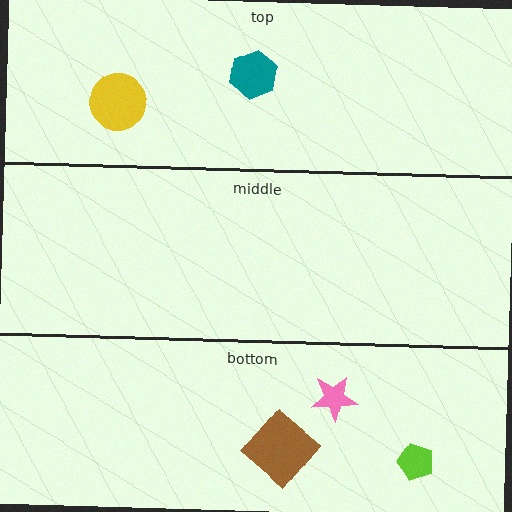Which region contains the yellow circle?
The top region.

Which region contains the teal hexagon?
The top region.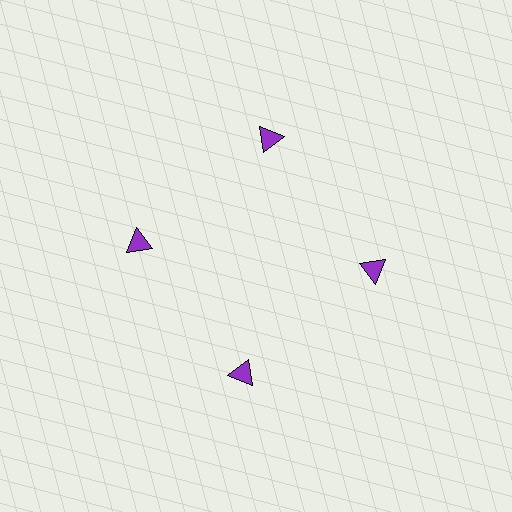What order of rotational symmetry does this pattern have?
This pattern has 4-fold rotational symmetry.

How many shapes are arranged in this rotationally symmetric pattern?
There are 4 shapes, arranged in 4 groups of 1.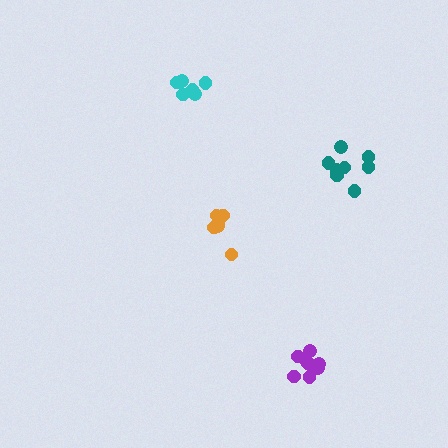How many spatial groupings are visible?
There are 4 spatial groupings.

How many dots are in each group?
Group 1: 6 dots, Group 2: 8 dots, Group 3: 8 dots, Group 4: 6 dots (28 total).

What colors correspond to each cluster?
The clusters are colored: orange, teal, purple, cyan.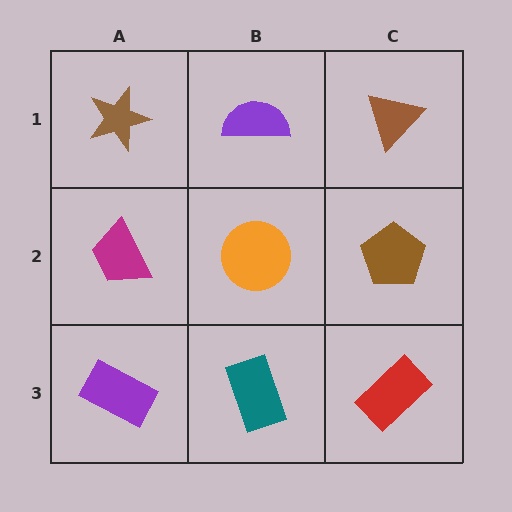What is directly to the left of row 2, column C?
An orange circle.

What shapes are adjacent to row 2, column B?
A purple semicircle (row 1, column B), a teal rectangle (row 3, column B), a magenta trapezoid (row 2, column A), a brown pentagon (row 2, column C).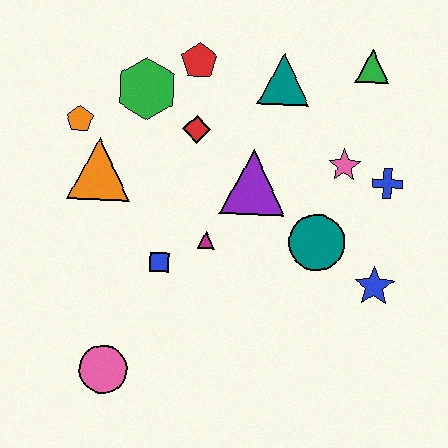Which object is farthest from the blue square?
The green triangle is farthest from the blue square.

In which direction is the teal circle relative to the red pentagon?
The teal circle is below the red pentagon.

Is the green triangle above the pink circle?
Yes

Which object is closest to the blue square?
The magenta triangle is closest to the blue square.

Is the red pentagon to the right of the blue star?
No